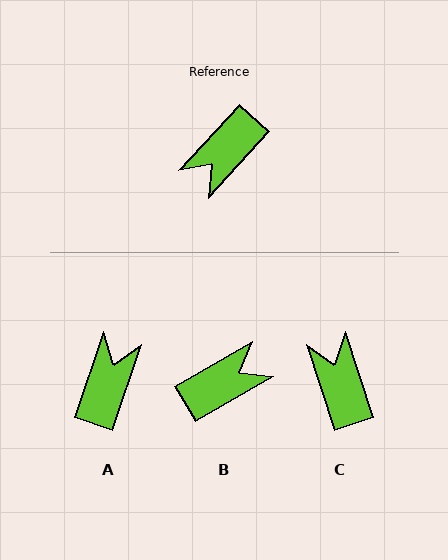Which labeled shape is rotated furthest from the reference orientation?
B, about 162 degrees away.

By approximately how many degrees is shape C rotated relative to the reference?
Approximately 119 degrees clockwise.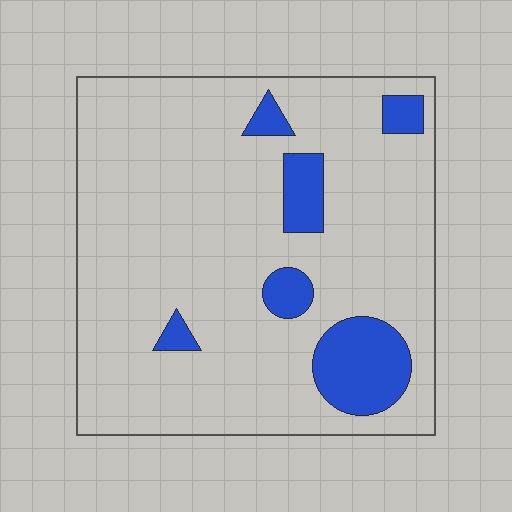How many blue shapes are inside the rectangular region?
6.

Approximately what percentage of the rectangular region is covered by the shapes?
Approximately 15%.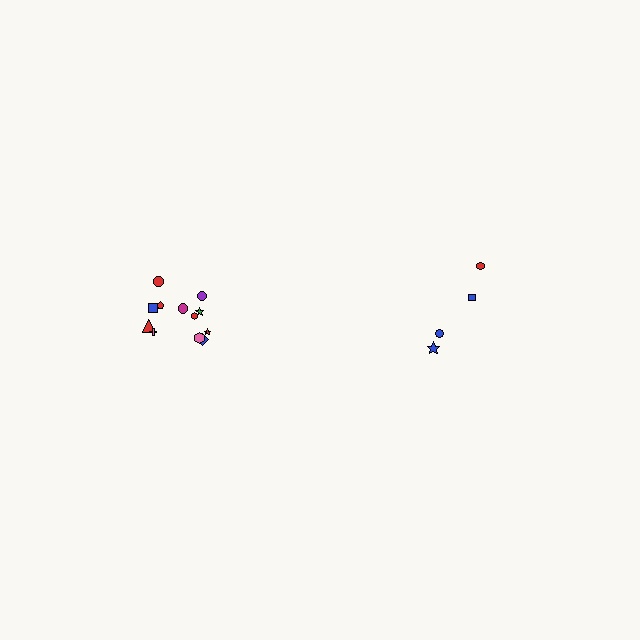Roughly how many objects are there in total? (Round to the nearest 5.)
Roughly 15 objects in total.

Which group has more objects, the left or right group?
The left group.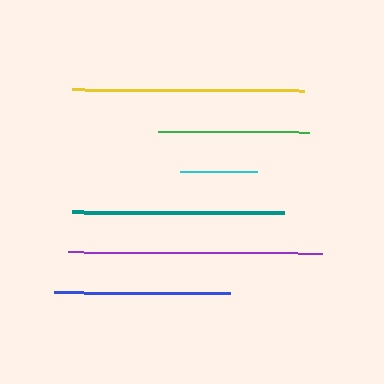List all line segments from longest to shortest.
From longest to shortest: purple, yellow, teal, blue, green, cyan.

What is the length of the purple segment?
The purple segment is approximately 254 pixels long.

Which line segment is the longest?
The purple line is the longest at approximately 254 pixels.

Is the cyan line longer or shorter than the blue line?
The blue line is longer than the cyan line.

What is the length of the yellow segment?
The yellow segment is approximately 231 pixels long.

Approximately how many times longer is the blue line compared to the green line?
The blue line is approximately 1.2 times the length of the green line.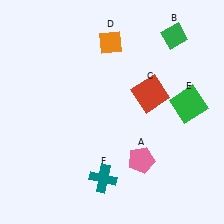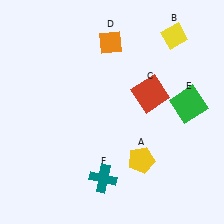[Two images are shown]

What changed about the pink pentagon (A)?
In Image 1, A is pink. In Image 2, it changed to yellow.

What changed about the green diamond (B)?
In Image 1, B is green. In Image 2, it changed to yellow.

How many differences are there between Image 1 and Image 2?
There are 2 differences between the two images.